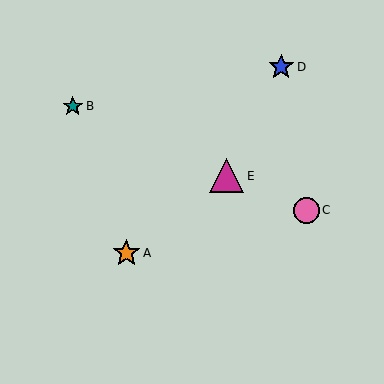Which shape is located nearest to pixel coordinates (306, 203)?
The pink circle (labeled C) at (306, 210) is nearest to that location.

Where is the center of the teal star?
The center of the teal star is at (73, 106).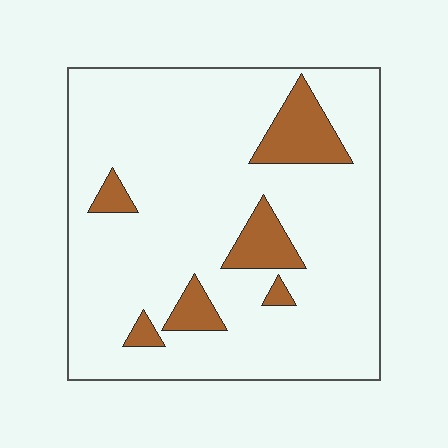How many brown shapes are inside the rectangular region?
6.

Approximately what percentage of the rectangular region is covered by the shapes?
Approximately 15%.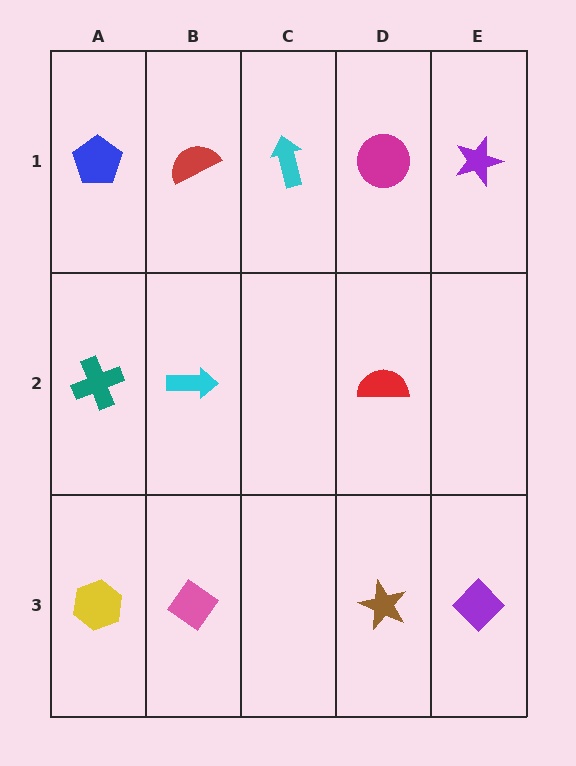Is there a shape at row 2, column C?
No, that cell is empty.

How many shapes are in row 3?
4 shapes.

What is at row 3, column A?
A yellow hexagon.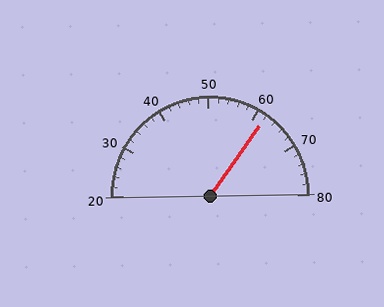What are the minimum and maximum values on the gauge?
The gauge ranges from 20 to 80.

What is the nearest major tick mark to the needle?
The nearest major tick mark is 60.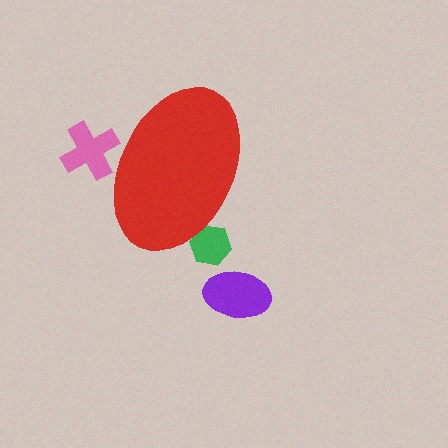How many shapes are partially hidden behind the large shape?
2 shapes are partially hidden.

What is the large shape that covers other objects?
A red ellipse.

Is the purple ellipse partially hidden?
No, the purple ellipse is fully visible.